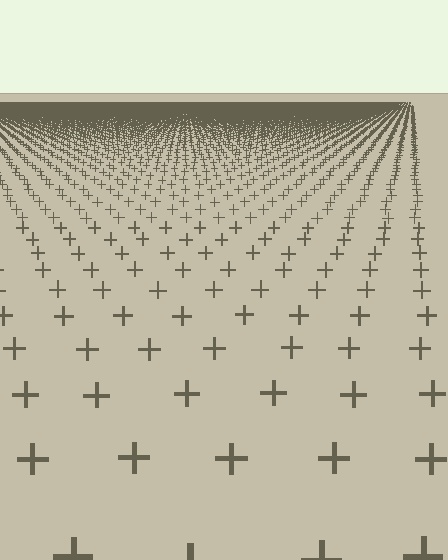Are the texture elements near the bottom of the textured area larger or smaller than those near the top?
Larger. Near the bottom, elements are closer to the viewer and appear at a bigger on-screen size.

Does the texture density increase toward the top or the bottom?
Density increases toward the top.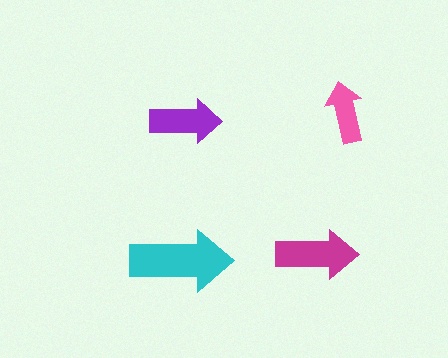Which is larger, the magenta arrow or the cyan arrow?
The cyan one.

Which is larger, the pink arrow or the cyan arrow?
The cyan one.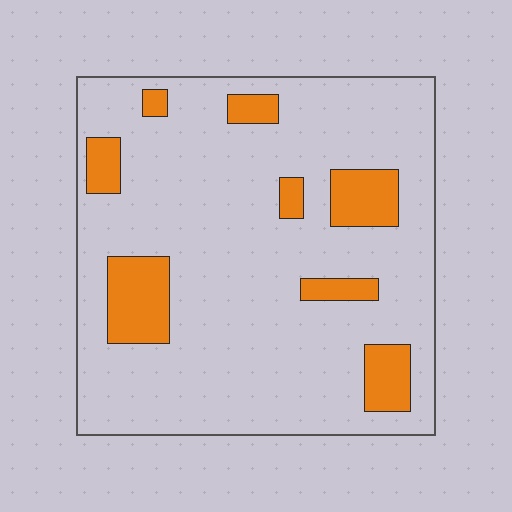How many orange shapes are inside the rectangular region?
8.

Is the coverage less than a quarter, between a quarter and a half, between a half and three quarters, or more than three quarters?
Less than a quarter.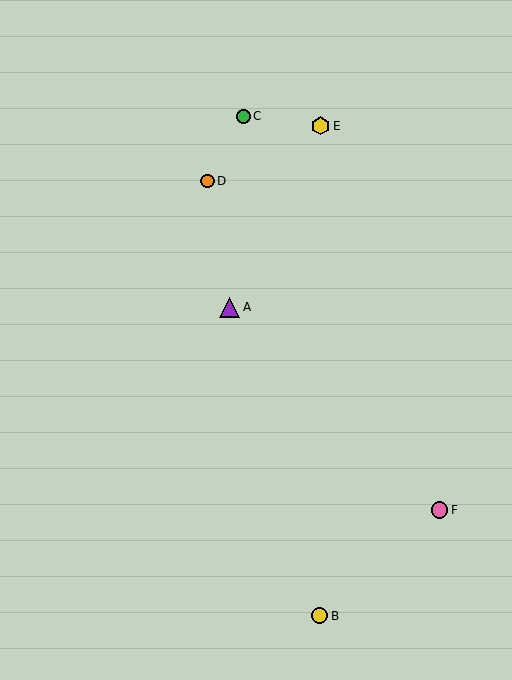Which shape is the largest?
The purple triangle (labeled A) is the largest.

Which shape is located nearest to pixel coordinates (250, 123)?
The green circle (labeled C) at (243, 116) is nearest to that location.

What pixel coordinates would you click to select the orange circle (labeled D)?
Click at (207, 181) to select the orange circle D.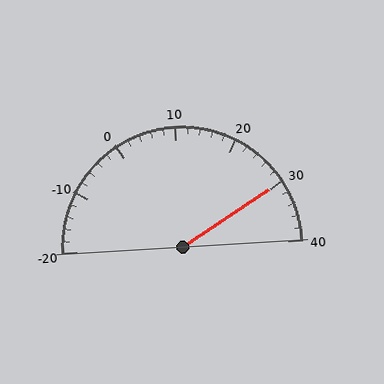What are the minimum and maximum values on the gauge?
The gauge ranges from -20 to 40.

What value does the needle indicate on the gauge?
The needle indicates approximately 30.